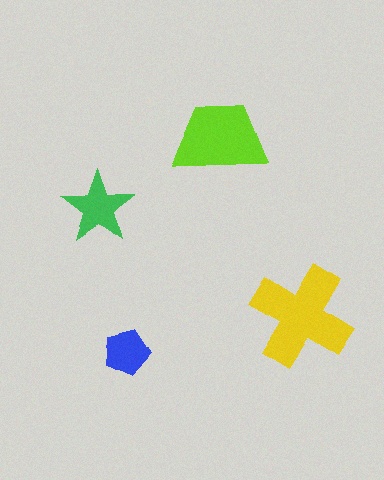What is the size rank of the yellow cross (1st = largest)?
1st.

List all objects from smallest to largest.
The blue pentagon, the green star, the lime trapezoid, the yellow cross.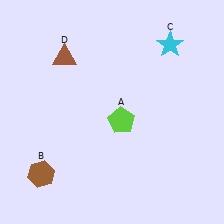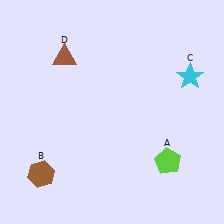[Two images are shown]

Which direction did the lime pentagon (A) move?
The lime pentagon (A) moved right.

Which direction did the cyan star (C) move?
The cyan star (C) moved down.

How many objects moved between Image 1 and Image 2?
2 objects moved between the two images.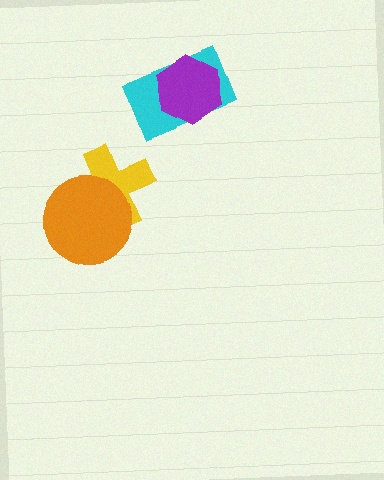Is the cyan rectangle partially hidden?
Yes, it is partially covered by another shape.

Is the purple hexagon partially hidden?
No, no other shape covers it.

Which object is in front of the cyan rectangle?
The purple hexagon is in front of the cyan rectangle.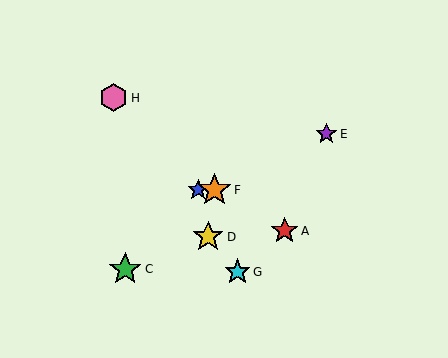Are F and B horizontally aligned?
Yes, both are at y≈190.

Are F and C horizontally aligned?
No, F is at y≈190 and C is at y≈269.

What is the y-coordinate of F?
Object F is at y≈190.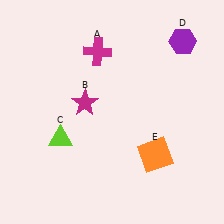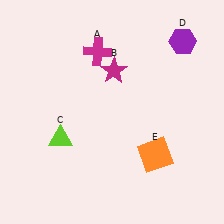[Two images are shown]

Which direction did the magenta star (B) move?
The magenta star (B) moved up.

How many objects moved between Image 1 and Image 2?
1 object moved between the two images.